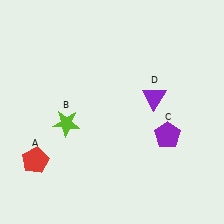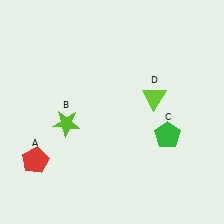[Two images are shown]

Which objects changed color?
C changed from purple to green. D changed from purple to lime.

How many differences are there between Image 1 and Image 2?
There are 2 differences between the two images.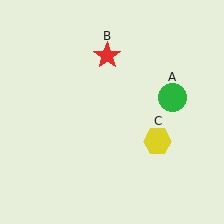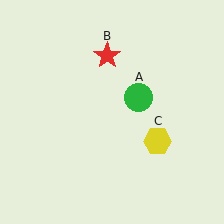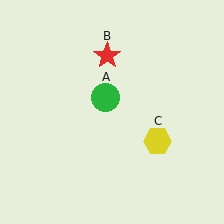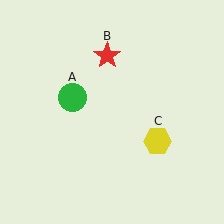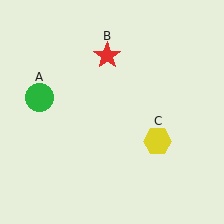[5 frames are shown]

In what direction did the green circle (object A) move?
The green circle (object A) moved left.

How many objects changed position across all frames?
1 object changed position: green circle (object A).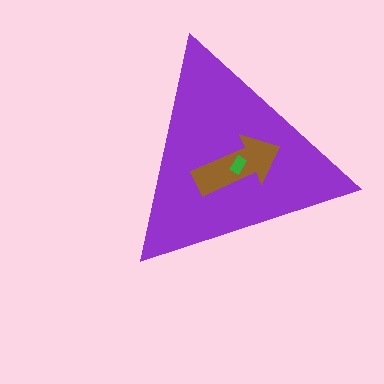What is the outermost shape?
The purple triangle.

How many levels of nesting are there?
3.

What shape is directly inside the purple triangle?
The brown arrow.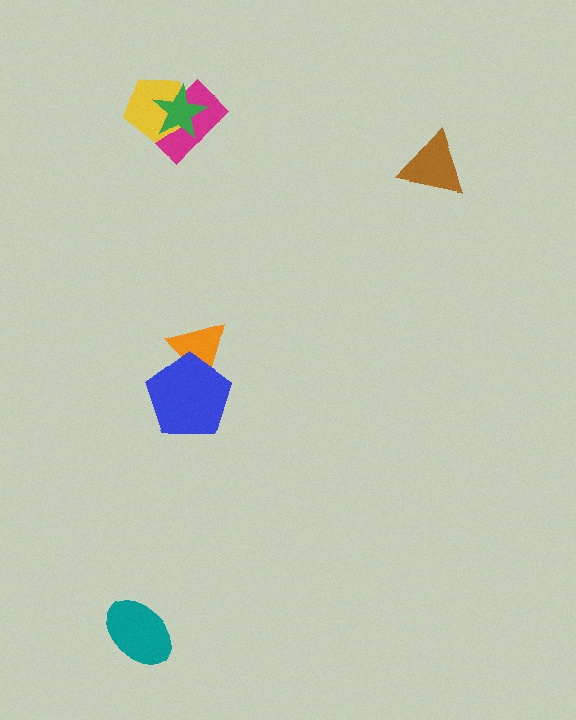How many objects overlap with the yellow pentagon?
2 objects overlap with the yellow pentagon.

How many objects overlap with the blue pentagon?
1 object overlaps with the blue pentagon.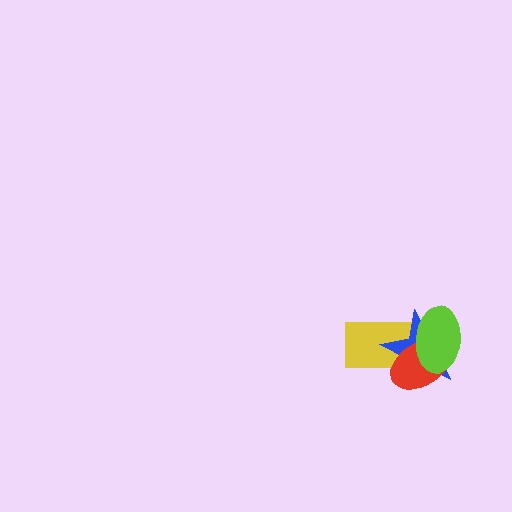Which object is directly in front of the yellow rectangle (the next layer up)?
The blue star is directly in front of the yellow rectangle.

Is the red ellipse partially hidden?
Yes, it is partially covered by another shape.